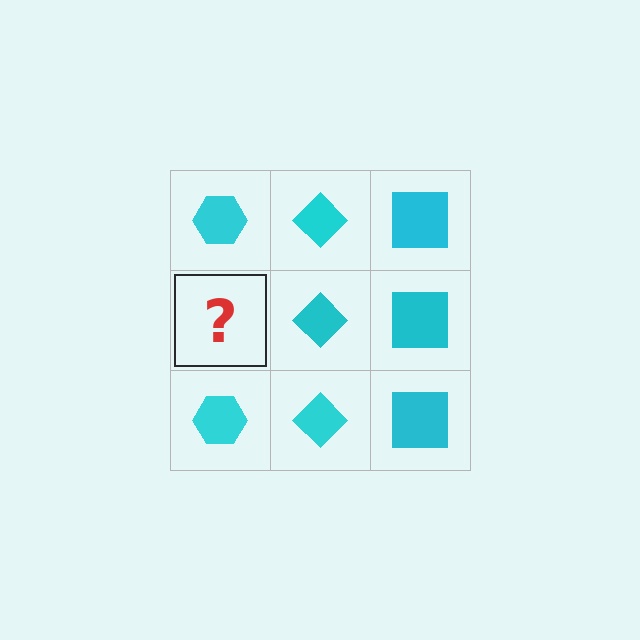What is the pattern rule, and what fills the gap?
The rule is that each column has a consistent shape. The gap should be filled with a cyan hexagon.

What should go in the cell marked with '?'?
The missing cell should contain a cyan hexagon.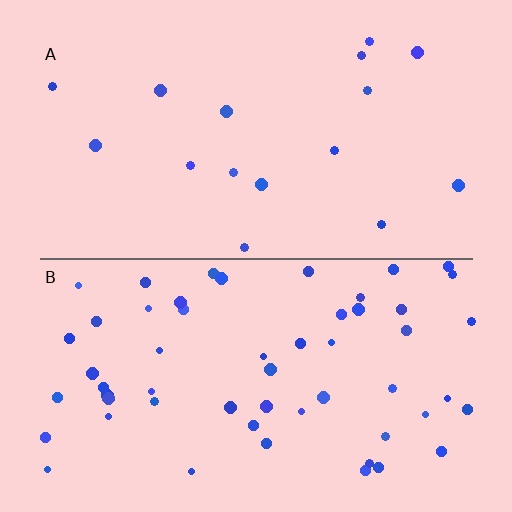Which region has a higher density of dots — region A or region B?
B (the bottom).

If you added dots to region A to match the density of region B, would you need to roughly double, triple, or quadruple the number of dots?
Approximately triple.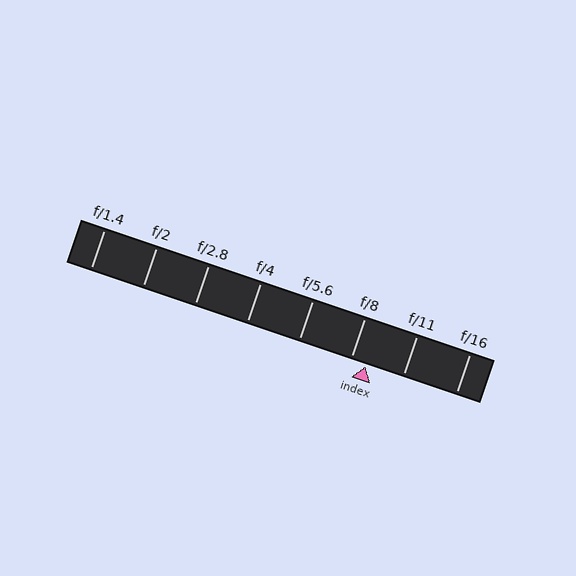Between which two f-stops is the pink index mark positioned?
The index mark is between f/8 and f/11.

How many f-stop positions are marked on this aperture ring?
There are 8 f-stop positions marked.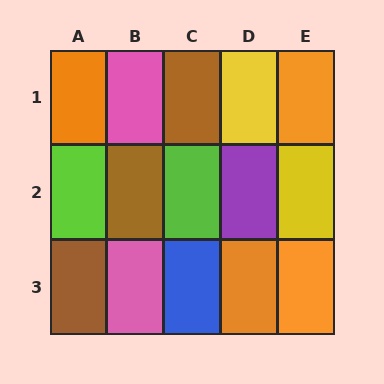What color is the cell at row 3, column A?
Brown.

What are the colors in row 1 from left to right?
Orange, pink, brown, yellow, orange.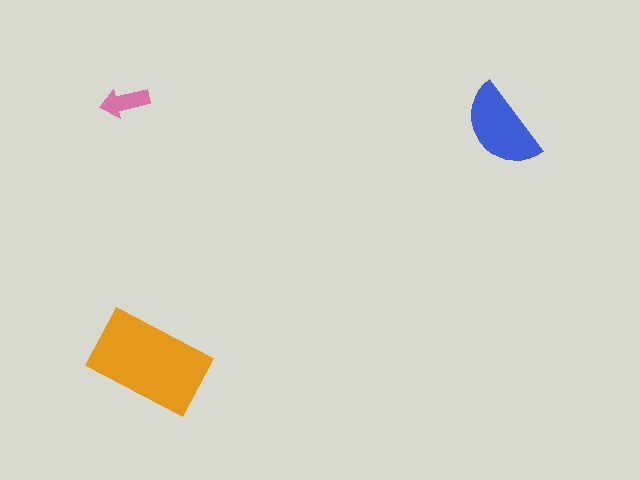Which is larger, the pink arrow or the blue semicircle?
The blue semicircle.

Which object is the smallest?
The pink arrow.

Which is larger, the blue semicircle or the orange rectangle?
The orange rectangle.